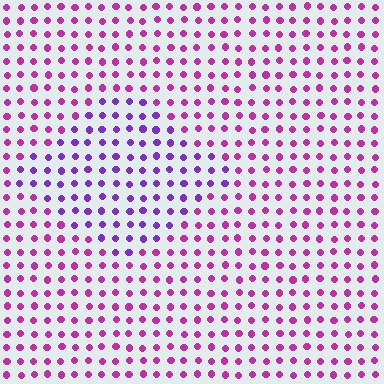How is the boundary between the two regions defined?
The boundary is defined purely by a slight shift in hue (about 40 degrees). Spacing, size, and orientation are identical on both sides.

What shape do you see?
I see a diamond.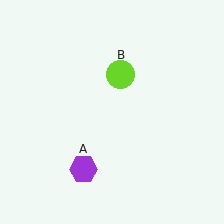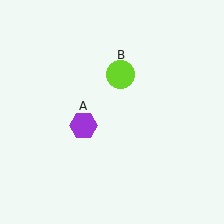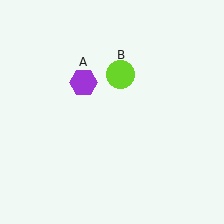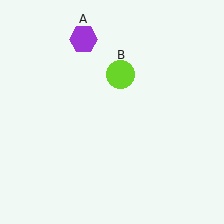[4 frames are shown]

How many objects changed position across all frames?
1 object changed position: purple hexagon (object A).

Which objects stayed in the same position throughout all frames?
Lime circle (object B) remained stationary.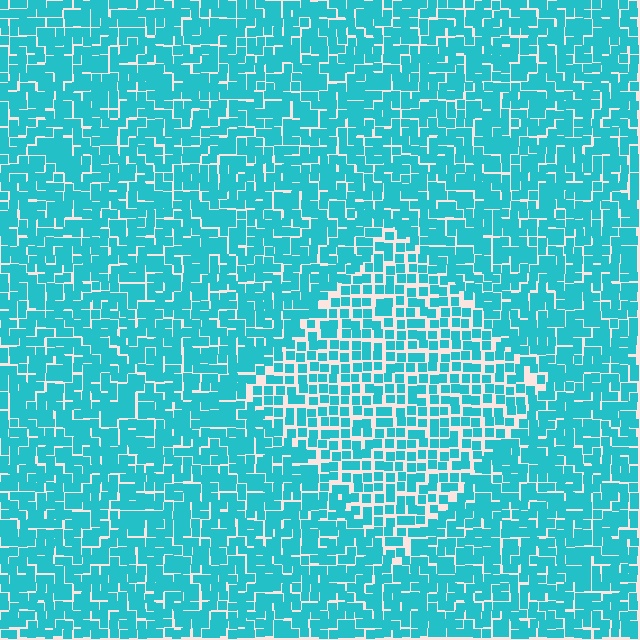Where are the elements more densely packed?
The elements are more densely packed outside the diamond boundary.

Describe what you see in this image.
The image contains small cyan elements arranged at two different densities. A diamond-shaped region is visible where the elements are less densely packed than the surrounding area.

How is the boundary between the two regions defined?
The boundary is defined by a change in element density (approximately 1.4x ratio). All elements are the same color, size, and shape.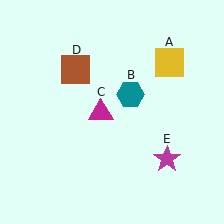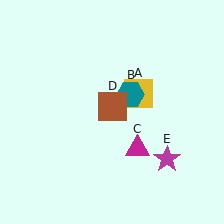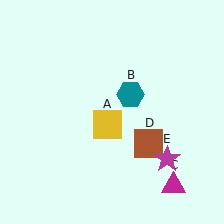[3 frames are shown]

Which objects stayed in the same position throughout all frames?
Teal hexagon (object B) and magenta star (object E) remained stationary.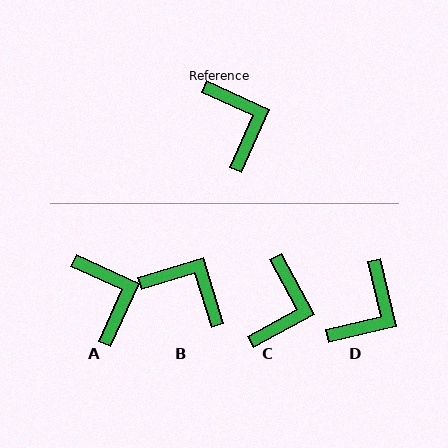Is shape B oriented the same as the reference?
No, it is off by about 41 degrees.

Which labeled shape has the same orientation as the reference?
A.